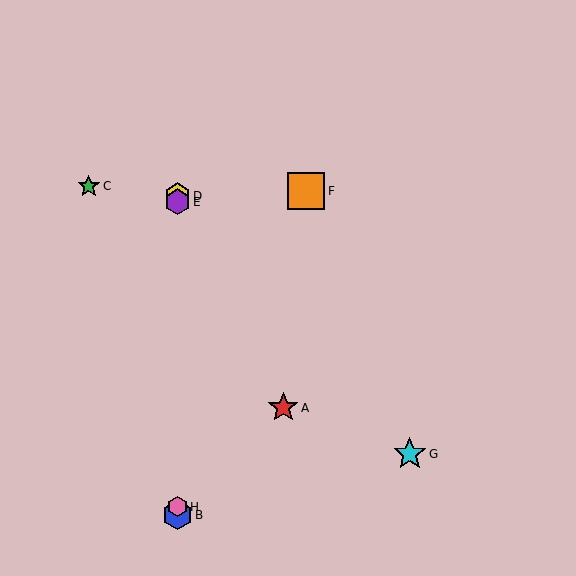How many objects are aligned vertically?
4 objects (B, D, E, H) are aligned vertically.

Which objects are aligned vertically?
Objects B, D, E, H are aligned vertically.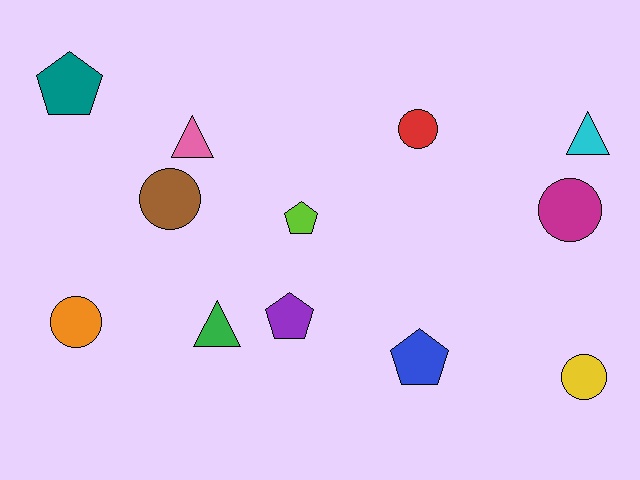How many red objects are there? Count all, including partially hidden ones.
There is 1 red object.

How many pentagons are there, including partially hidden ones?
There are 4 pentagons.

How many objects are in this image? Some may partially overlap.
There are 12 objects.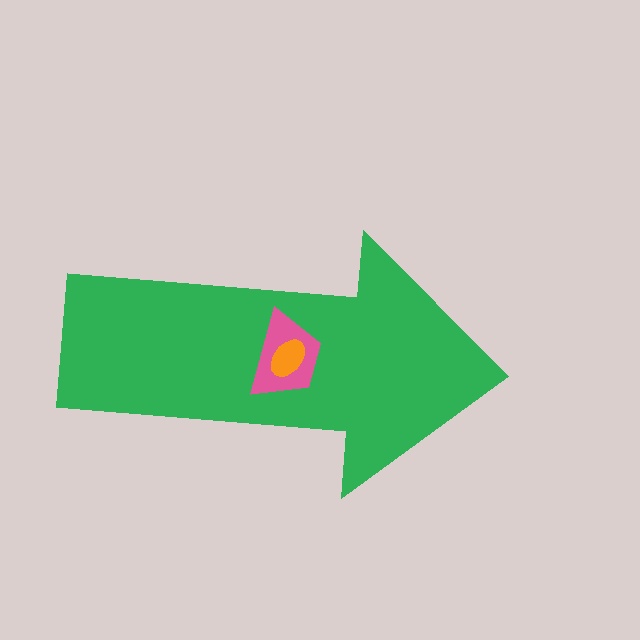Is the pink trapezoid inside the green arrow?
Yes.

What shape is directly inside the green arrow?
The pink trapezoid.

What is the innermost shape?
The orange ellipse.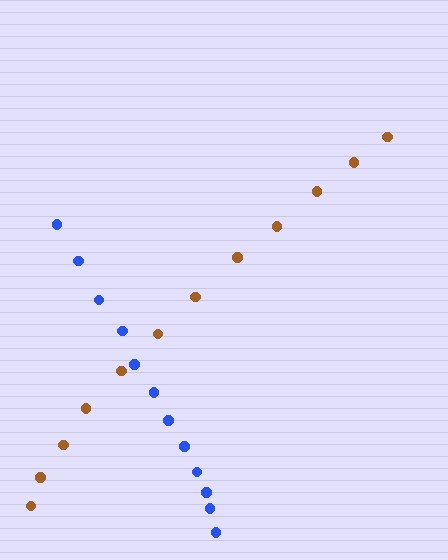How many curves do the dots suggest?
There are 2 distinct paths.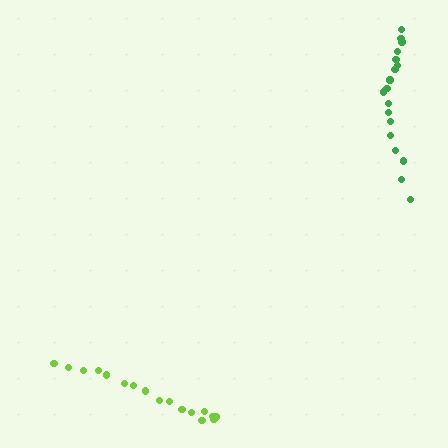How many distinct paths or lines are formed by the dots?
There are 2 distinct paths.